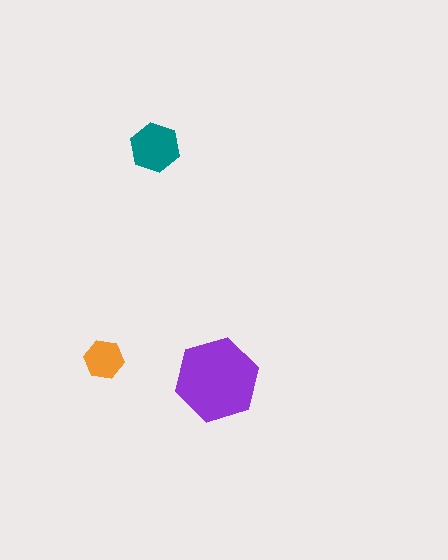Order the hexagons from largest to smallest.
the purple one, the teal one, the orange one.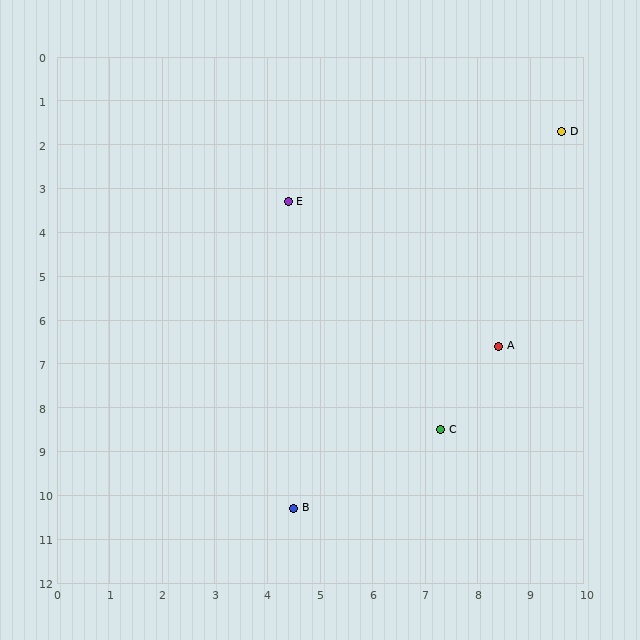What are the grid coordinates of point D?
Point D is at approximately (9.6, 1.7).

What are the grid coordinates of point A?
Point A is at approximately (8.4, 6.6).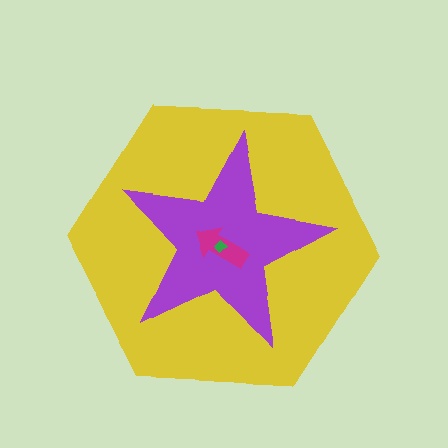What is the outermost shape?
The yellow hexagon.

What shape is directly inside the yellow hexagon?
The purple star.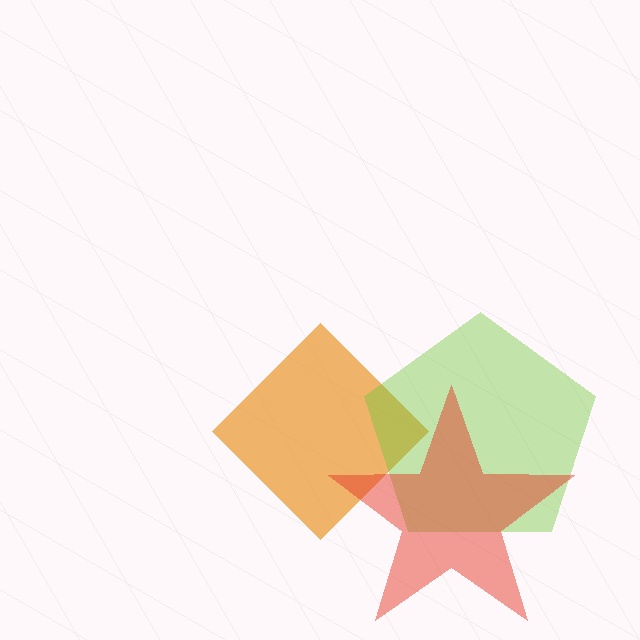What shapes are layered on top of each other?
The layered shapes are: an orange diamond, a lime pentagon, a red star.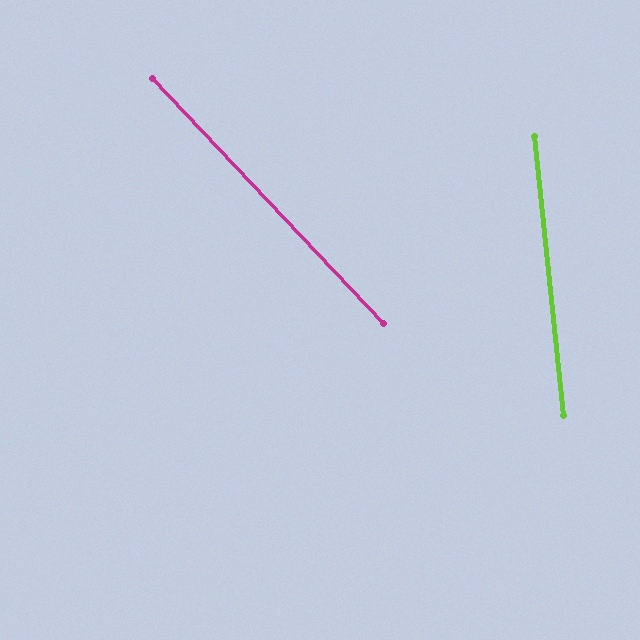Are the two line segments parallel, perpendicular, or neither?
Neither parallel nor perpendicular — they differ by about 37°.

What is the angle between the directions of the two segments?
Approximately 37 degrees.